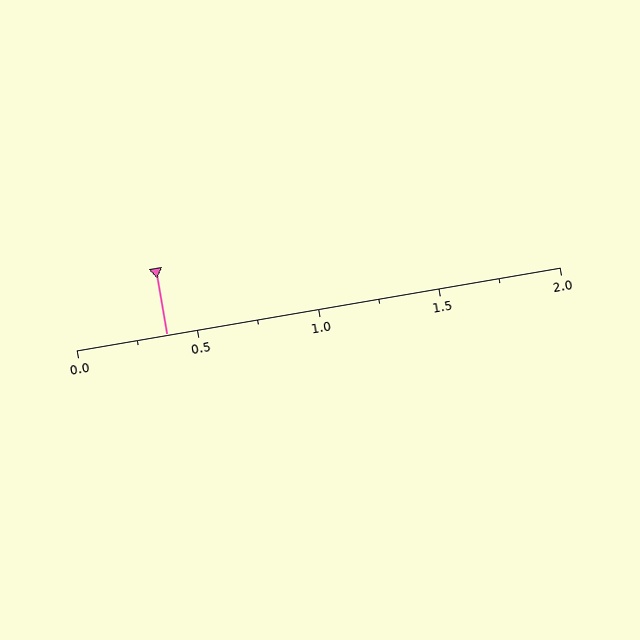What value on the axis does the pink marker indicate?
The marker indicates approximately 0.38.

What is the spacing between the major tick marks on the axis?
The major ticks are spaced 0.5 apart.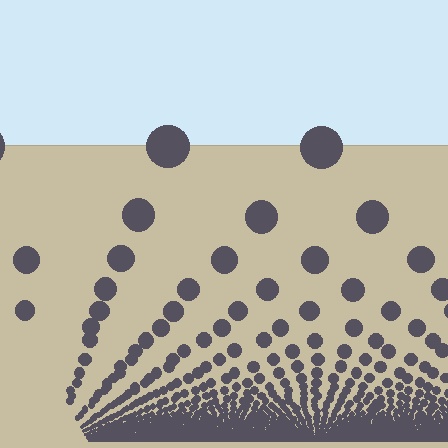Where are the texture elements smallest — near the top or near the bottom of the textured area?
Near the bottom.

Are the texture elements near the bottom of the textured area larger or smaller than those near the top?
Smaller. The gradient is inverted — elements near the bottom are smaller and denser.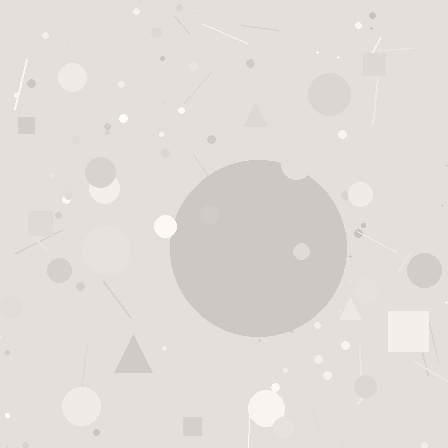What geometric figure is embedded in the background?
A circle is embedded in the background.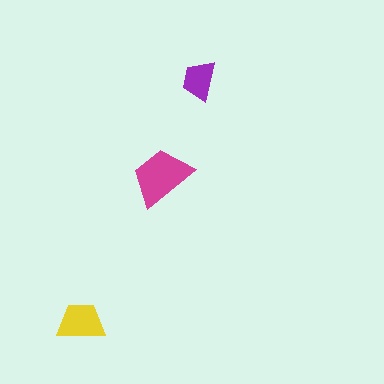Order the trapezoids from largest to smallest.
the magenta one, the yellow one, the purple one.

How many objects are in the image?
There are 3 objects in the image.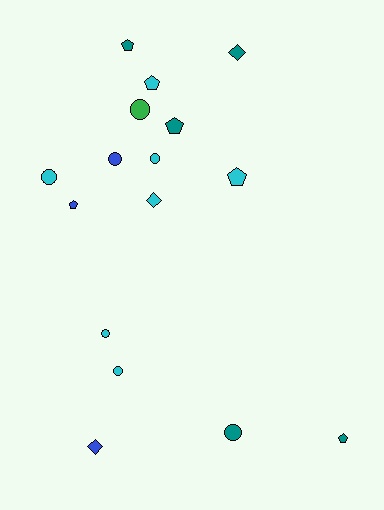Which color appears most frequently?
Cyan, with 7 objects.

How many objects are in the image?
There are 16 objects.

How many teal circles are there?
There is 1 teal circle.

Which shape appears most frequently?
Circle, with 7 objects.